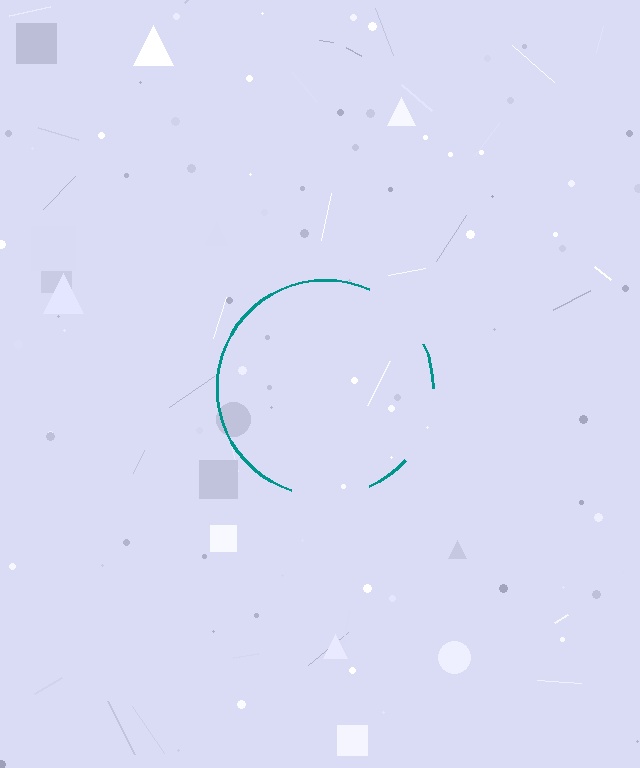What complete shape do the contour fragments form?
The contour fragments form a circle.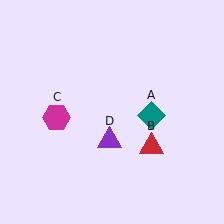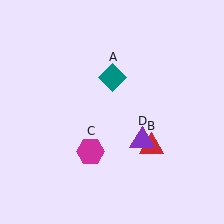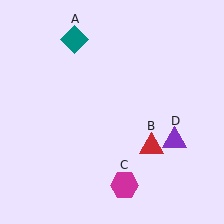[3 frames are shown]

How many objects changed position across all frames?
3 objects changed position: teal diamond (object A), magenta hexagon (object C), purple triangle (object D).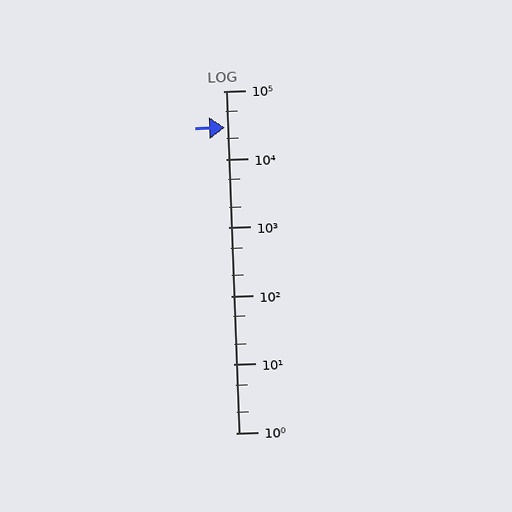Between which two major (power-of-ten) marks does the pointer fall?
The pointer is between 10000 and 100000.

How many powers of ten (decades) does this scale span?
The scale spans 5 decades, from 1 to 100000.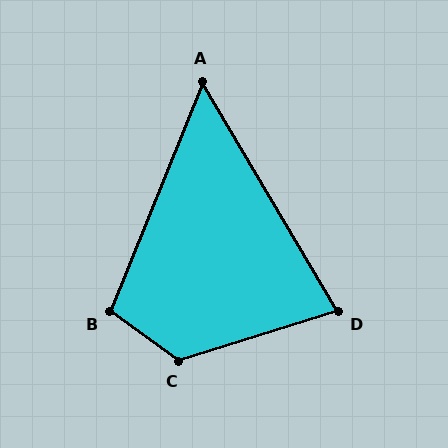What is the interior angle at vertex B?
Approximately 103 degrees (obtuse).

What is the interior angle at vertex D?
Approximately 77 degrees (acute).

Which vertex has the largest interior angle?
C, at approximately 127 degrees.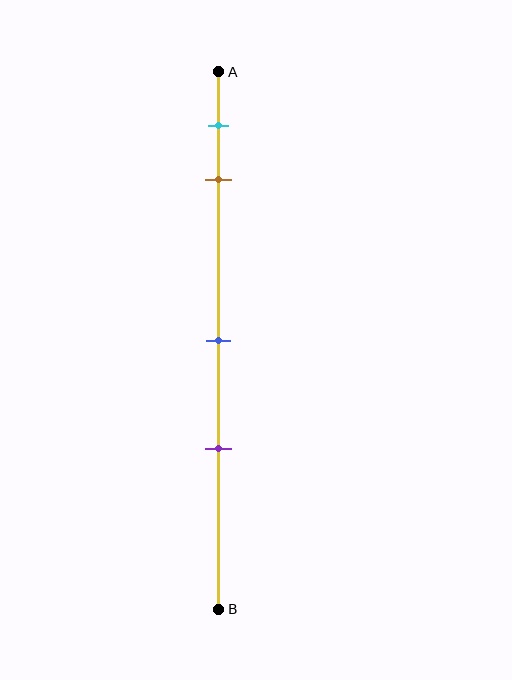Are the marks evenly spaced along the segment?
No, the marks are not evenly spaced.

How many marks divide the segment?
There are 4 marks dividing the segment.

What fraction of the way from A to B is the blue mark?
The blue mark is approximately 50% (0.5) of the way from A to B.